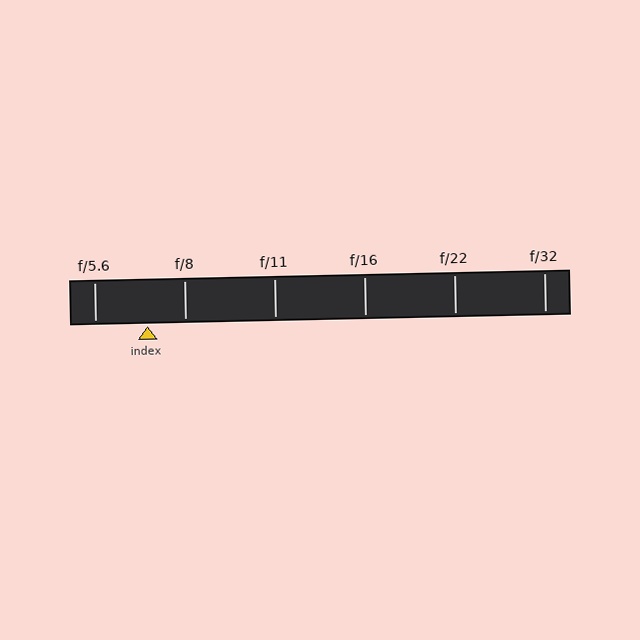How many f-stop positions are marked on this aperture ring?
There are 6 f-stop positions marked.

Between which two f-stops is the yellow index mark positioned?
The index mark is between f/5.6 and f/8.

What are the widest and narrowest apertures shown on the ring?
The widest aperture shown is f/5.6 and the narrowest is f/32.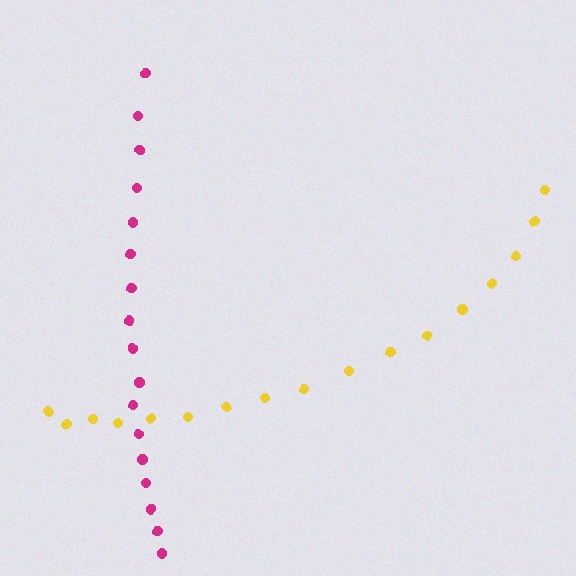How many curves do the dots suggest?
There are 2 distinct paths.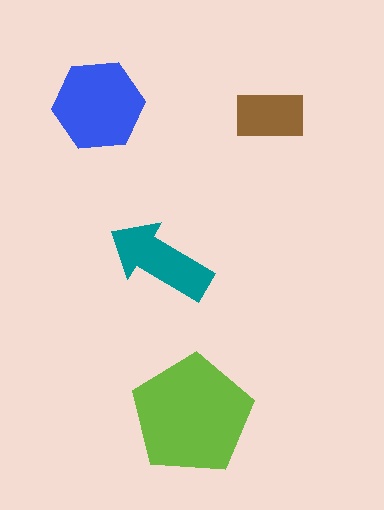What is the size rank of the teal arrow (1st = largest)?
3rd.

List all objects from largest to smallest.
The lime pentagon, the blue hexagon, the teal arrow, the brown rectangle.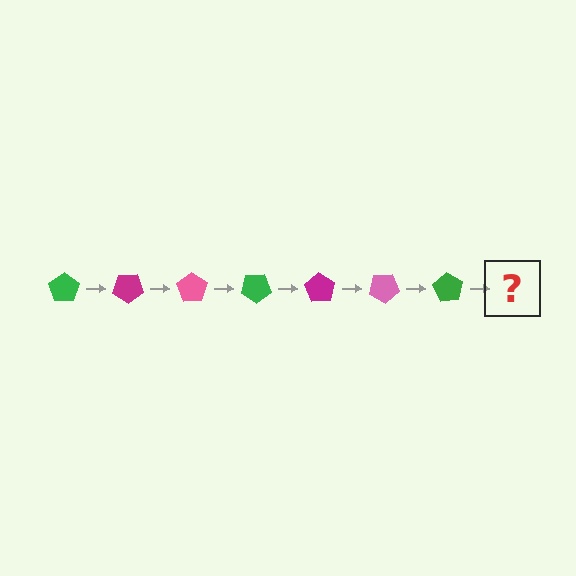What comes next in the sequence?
The next element should be a magenta pentagon, rotated 245 degrees from the start.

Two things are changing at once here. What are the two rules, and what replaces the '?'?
The two rules are that it rotates 35 degrees each step and the color cycles through green, magenta, and pink. The '?' should be a magenta pentagon, rotated 245 degrees from the start.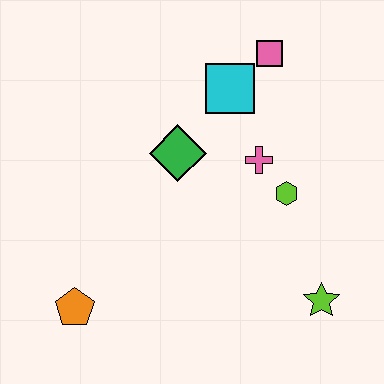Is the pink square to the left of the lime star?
Yes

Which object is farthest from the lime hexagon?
The orange pentagon is farthest from the lime hexagon.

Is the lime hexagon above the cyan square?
No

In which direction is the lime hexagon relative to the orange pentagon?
The lime hexagon is to the right of the orange pentagon.